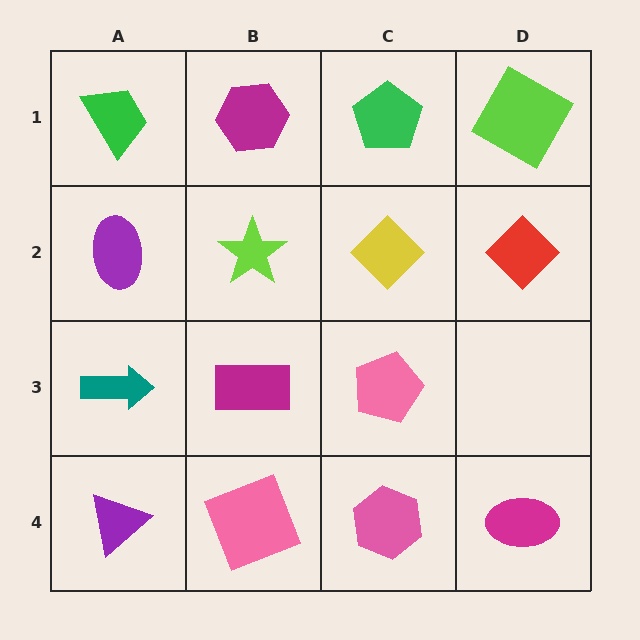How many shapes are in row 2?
4 shapes.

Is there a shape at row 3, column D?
No, that cell is empty.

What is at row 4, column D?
A magenta ellipse.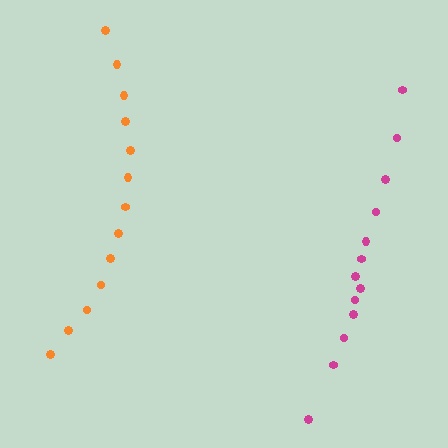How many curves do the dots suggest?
There are 2 distinct paths.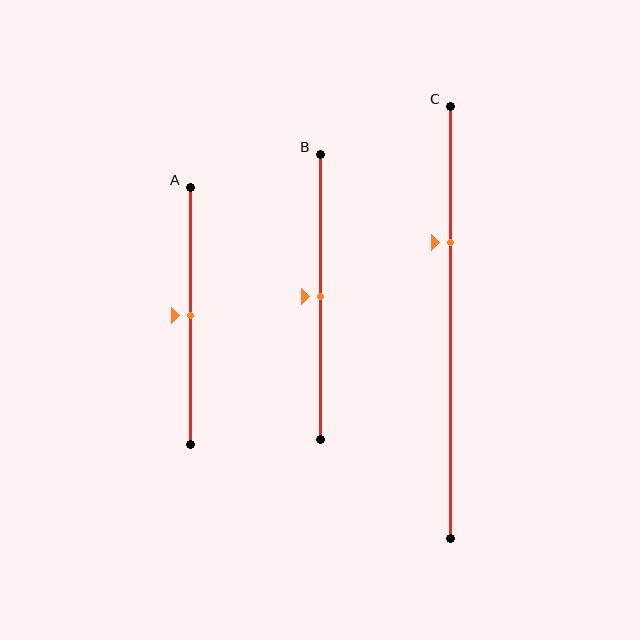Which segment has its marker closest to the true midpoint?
Segment A has its marker closest to the true midpoint.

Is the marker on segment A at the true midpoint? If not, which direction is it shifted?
Yes, the marker on segment A is at the true midpoint.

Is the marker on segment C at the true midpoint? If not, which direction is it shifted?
No, the marker on segment C is shifted upward by about 19% of the segment length.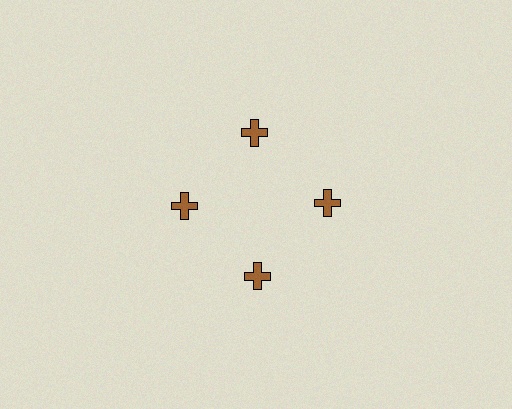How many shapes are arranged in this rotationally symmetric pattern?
There are 4 shapes, arranged in 4 groups of 1.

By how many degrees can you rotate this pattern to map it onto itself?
The pattern maps onto itself every 90 degrees of rotation.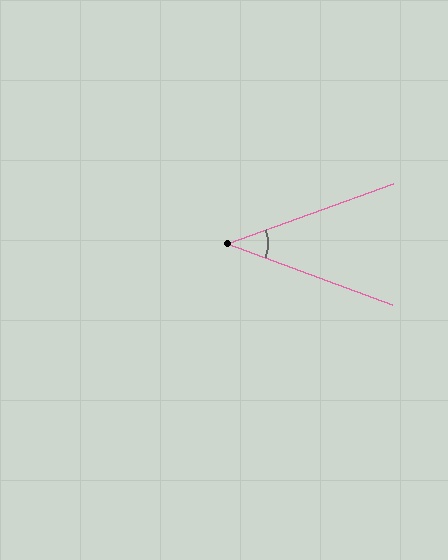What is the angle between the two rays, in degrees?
Approximately 40 degrees.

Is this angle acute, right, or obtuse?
It is acute.